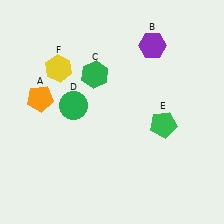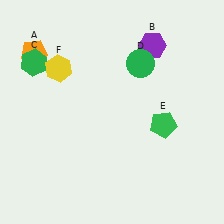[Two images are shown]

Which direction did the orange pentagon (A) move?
The orange pentagon (A) moved up.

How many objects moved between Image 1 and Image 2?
3 objects moved between the two images.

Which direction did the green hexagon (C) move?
The green hexagon (C) moved left.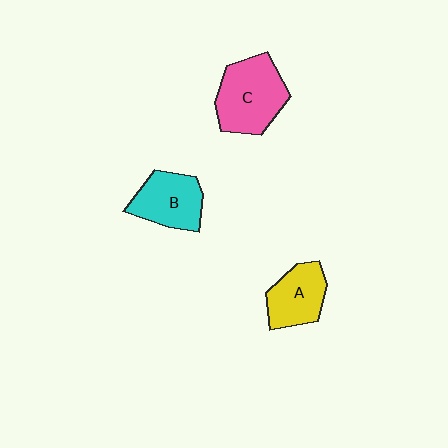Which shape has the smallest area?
Shape A (yellow).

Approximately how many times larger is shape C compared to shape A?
Approximately 1.4 times.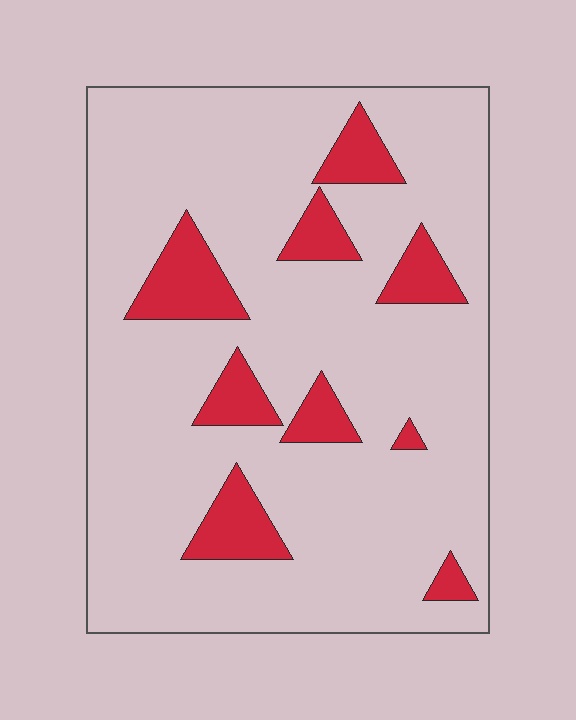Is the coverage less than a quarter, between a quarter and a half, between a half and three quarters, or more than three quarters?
Less than a quarter.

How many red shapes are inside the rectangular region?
9.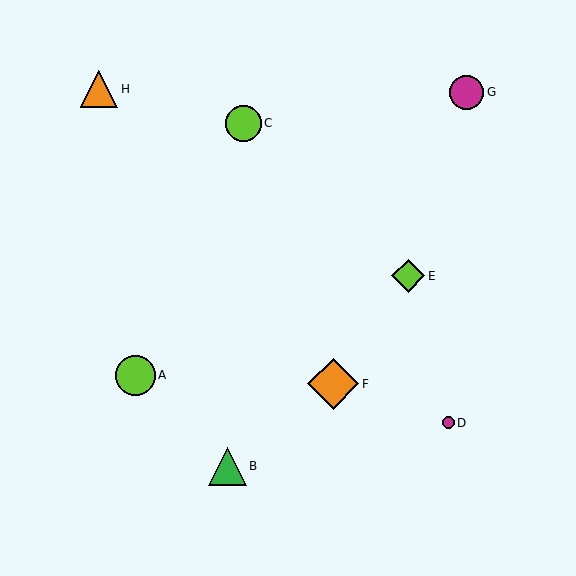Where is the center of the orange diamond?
The center of the orange diamond is at (333, 384).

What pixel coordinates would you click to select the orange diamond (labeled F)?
Click at (333, 384) to select the orange diamond F.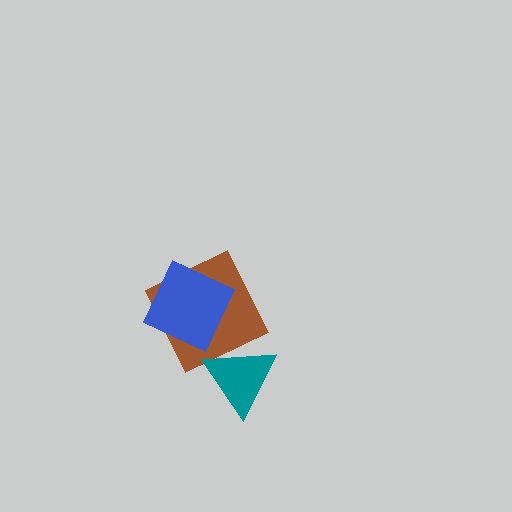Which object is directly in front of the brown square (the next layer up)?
The teal triangle is directly in front of the brown square.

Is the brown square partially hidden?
Yes, it is partially covered by another shape.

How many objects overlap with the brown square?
2 objects overlap with the brown square.